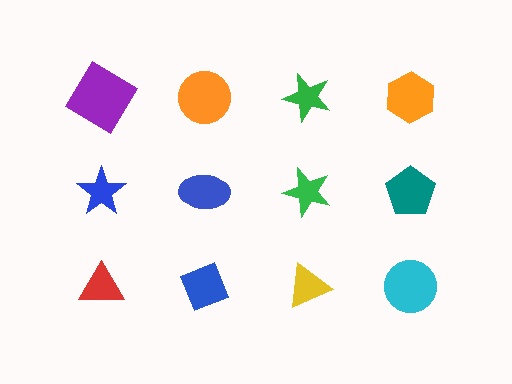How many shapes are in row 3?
4 shapes.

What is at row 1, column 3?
A green star.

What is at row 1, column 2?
An orange circle.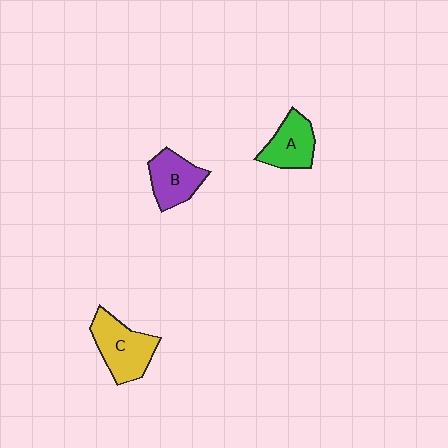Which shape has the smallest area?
Shape A (green).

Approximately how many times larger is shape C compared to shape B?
Approximately 1.3 times.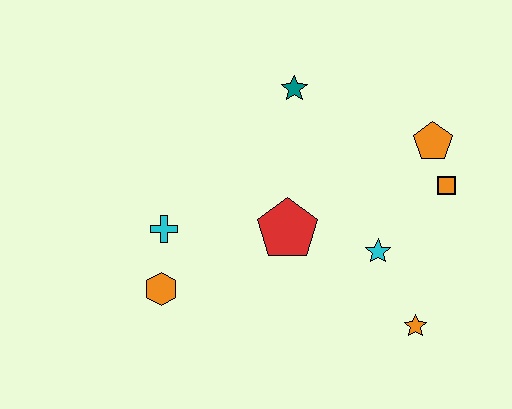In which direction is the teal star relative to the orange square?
The teal star is to the left of the orange square.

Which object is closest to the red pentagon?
The cyan star is closest to the red pentagon.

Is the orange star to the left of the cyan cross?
No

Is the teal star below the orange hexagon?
No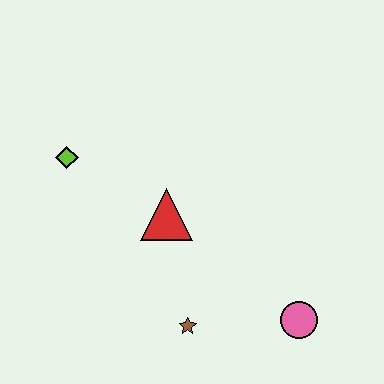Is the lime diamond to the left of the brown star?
Yes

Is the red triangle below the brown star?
No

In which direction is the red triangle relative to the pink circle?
The red triangle is to the left of the pink circle.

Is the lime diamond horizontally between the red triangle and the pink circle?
No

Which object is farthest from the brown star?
The lime diamond is farthest from the brown star.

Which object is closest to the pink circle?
The brown star is closest to the pink circle.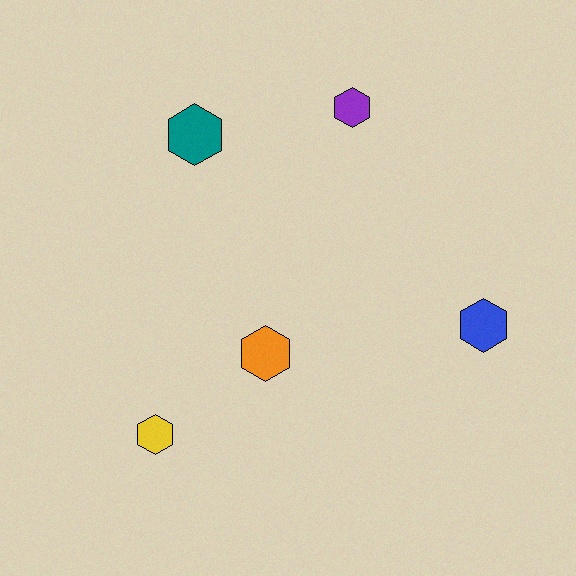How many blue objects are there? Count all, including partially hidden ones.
There is 1 blue object.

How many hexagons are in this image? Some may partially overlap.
There are 5 hexagons.